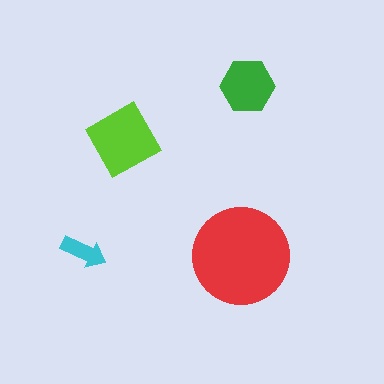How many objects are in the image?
There are 4 objects in the image.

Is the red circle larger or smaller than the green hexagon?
Larger.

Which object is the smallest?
The cyan arrow.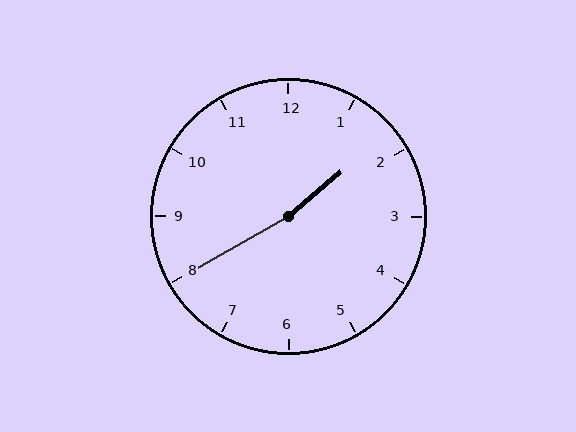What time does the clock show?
1:40.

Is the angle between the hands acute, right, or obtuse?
It is obtuse.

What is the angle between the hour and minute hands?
Approximately 170 degrees.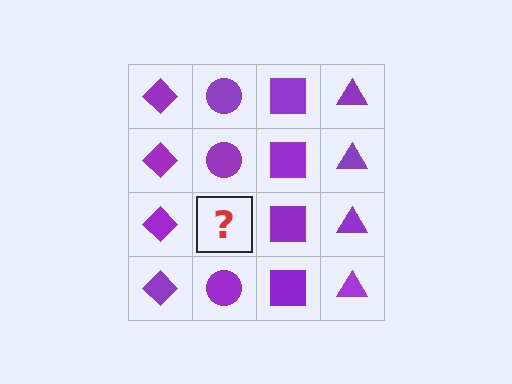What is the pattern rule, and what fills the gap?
The rule is that each column has a consistent shape. The gap should be filled with a purple circle.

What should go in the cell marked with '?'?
The missing cell should contain a purple circle.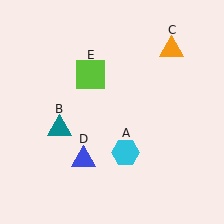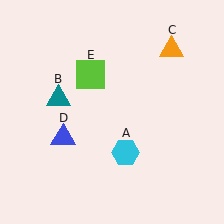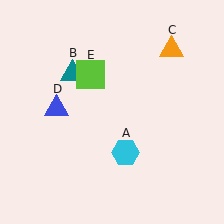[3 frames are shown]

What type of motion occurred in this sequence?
The teal triangle (object B), blue triangle (object D) rotated clockwise around the center of the scene.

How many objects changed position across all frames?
2 objects changed position: teal triangle (object B), blue triangle (object D).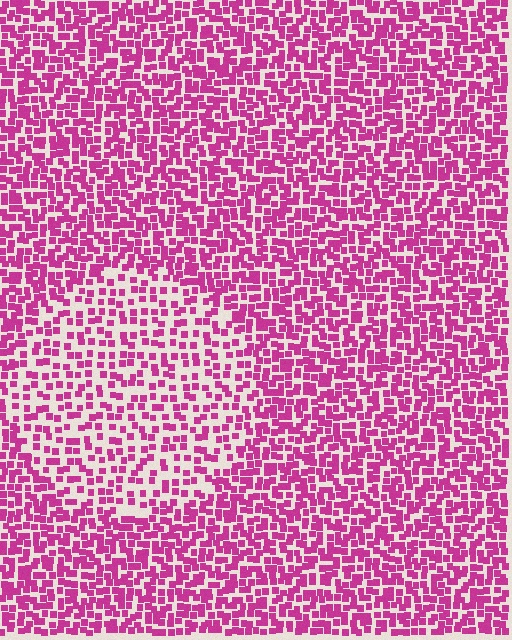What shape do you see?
I see a circle.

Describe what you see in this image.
The image contains small magenta elements arranged at two different densities. A circle-shaped region is visible where the elements are less densely packed than the surrounding area.